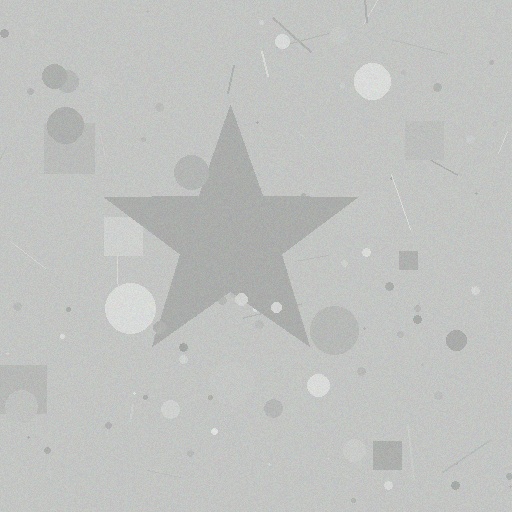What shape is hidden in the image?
A star is hidden in the image.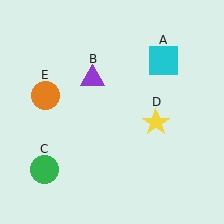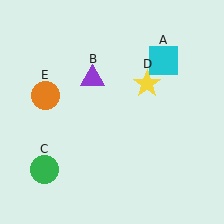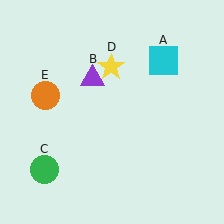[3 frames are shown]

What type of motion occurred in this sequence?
The yellow star (object D) rotated counterclockwise around the center of the scene.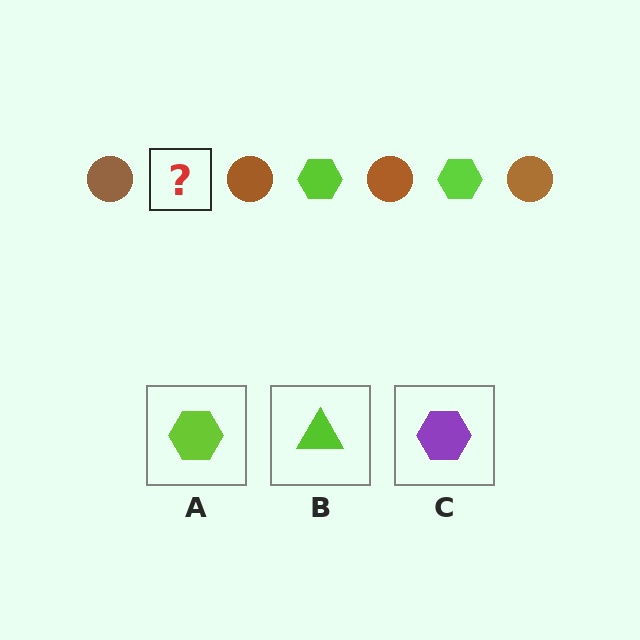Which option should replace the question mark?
Option A.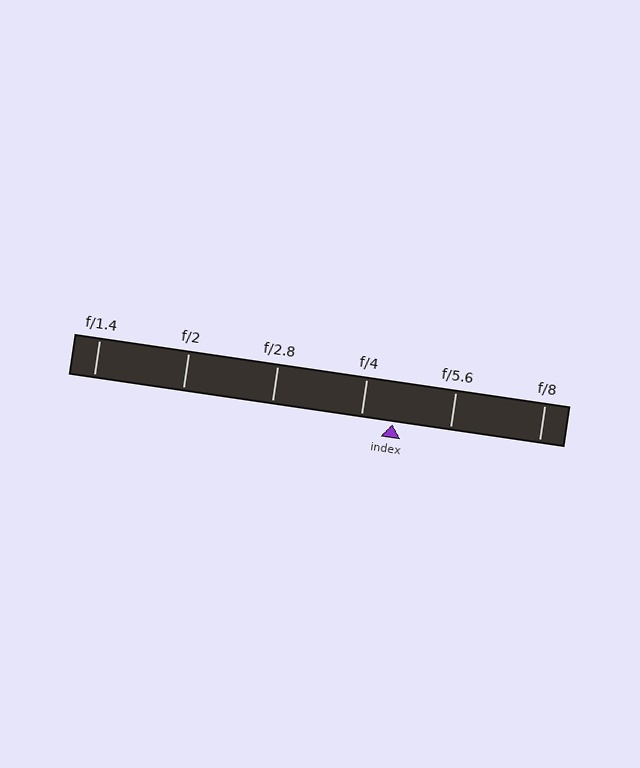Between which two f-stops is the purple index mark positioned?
The index mark is between f/4 and f/5.6.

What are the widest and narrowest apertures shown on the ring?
The widest aperture shown is f/1.4 and the narrowest is f/8.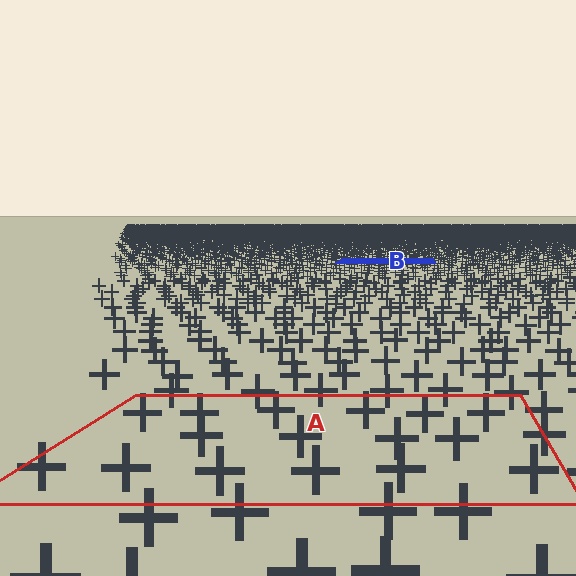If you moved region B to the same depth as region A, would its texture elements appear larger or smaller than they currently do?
They would appear larger. At a closer depth, the same texture elements are projected at a bigger on-screen size.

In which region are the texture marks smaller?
The texture marks are smaller in region B, because it is farther away.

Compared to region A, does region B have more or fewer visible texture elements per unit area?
Region B has more texture elements per unit area — they are packed more densely because it is farther away.